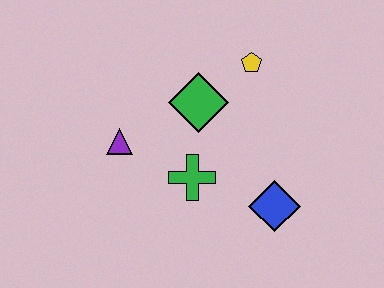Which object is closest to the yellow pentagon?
The green diamond is closest to the yellow pentagon.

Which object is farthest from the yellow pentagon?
The purple triangle is farthest from the yellow pentagon.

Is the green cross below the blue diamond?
No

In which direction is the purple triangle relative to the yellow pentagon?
The purple triangle is to the left of the yellow pentagon.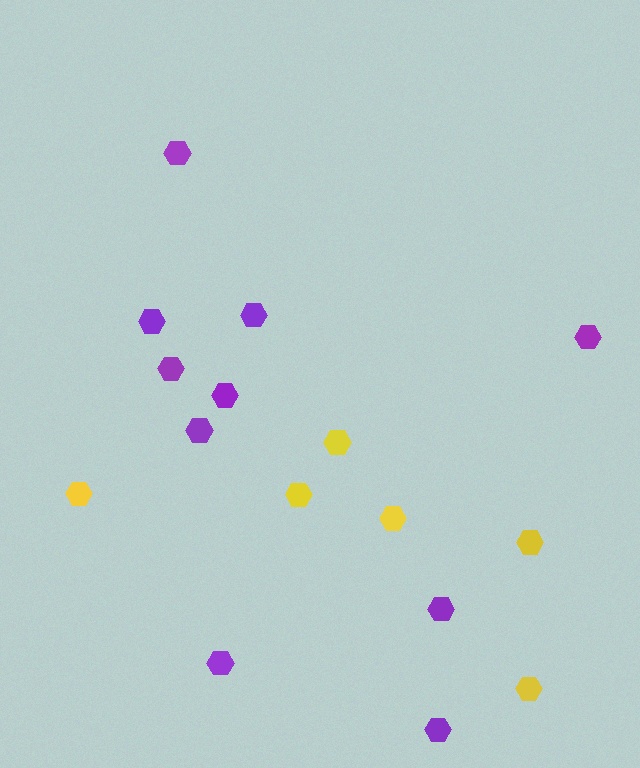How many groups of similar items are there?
There are 2 groups: one group of yellow hexagons (6) and one group of purple hexagons (10).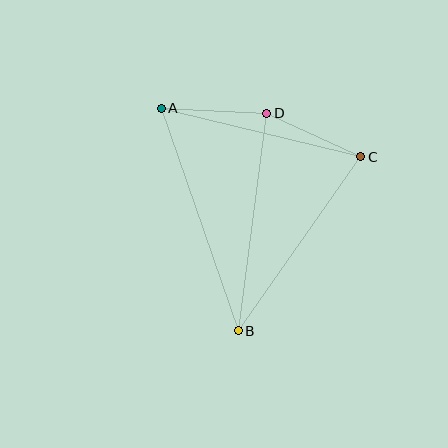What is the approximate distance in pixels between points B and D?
The distance between B and D is approximately 219 pixels.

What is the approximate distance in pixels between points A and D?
The distance between A and D is approximately 105 pixels.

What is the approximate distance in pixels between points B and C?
The distance between B and C is approximately 213 pixels.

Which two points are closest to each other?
Points C and D are closest to each other.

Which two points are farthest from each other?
Points A and B are farthest from each other.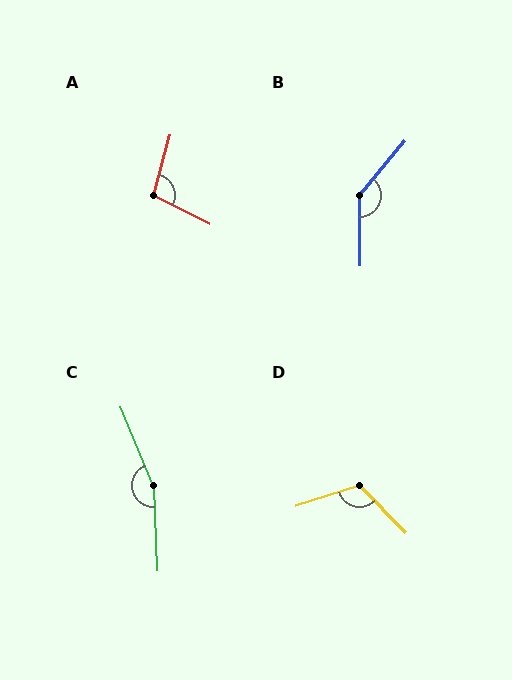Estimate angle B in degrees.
Approximately 140 degrees.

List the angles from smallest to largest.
A (101°), D (117°), B (140°), C (160°).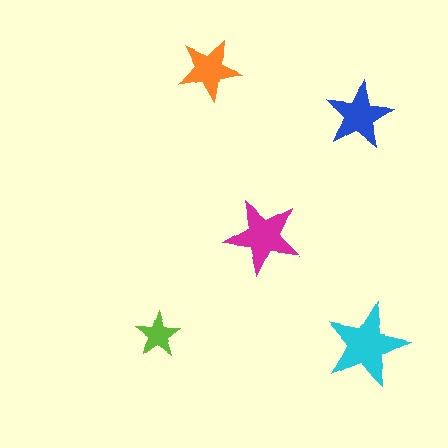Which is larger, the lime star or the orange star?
The orange one.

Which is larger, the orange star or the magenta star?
The magenta one.